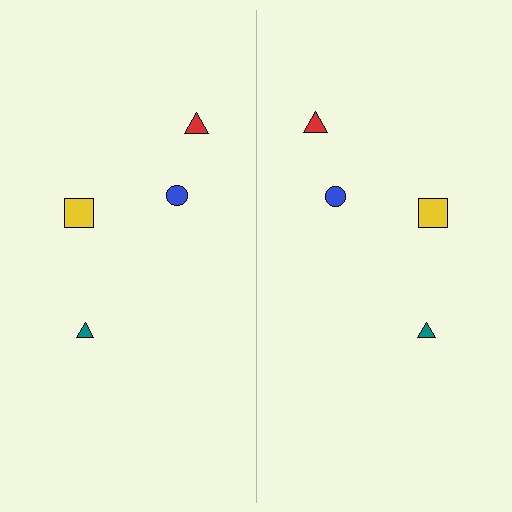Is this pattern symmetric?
Yes, this pattern has bilateral (reflection) symmetry.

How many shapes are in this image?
There are 8 shapes in this image.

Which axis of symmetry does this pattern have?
The pattern has a vertical axis of symmetry running through the center of the image.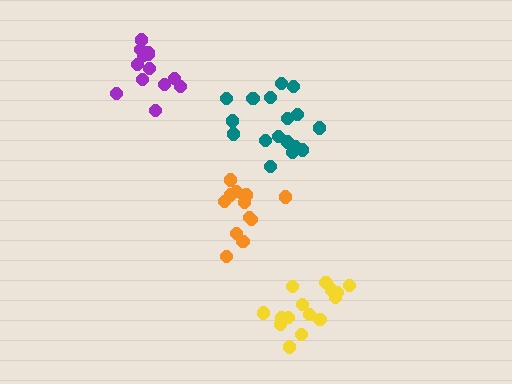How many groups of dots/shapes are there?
There are 4 groups.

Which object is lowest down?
The yellow cluster is bottommost.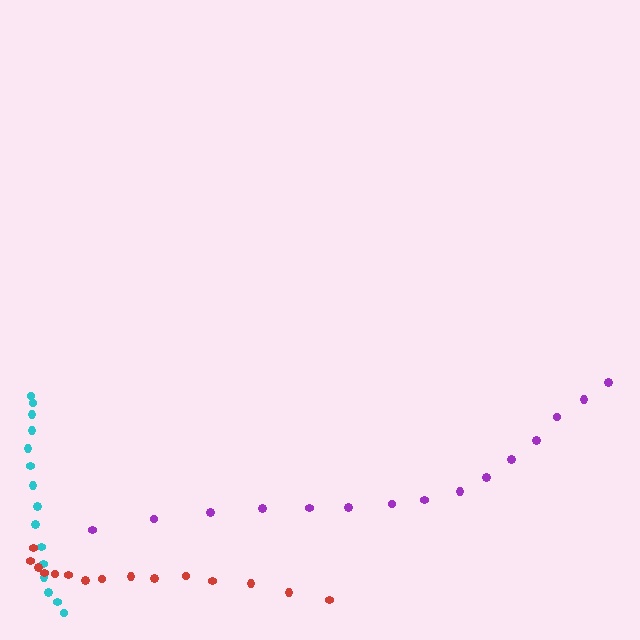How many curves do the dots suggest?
There are 3 distinct paths.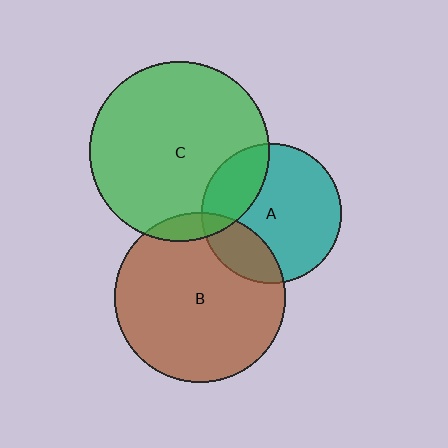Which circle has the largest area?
Circle C (green).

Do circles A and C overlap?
Yes.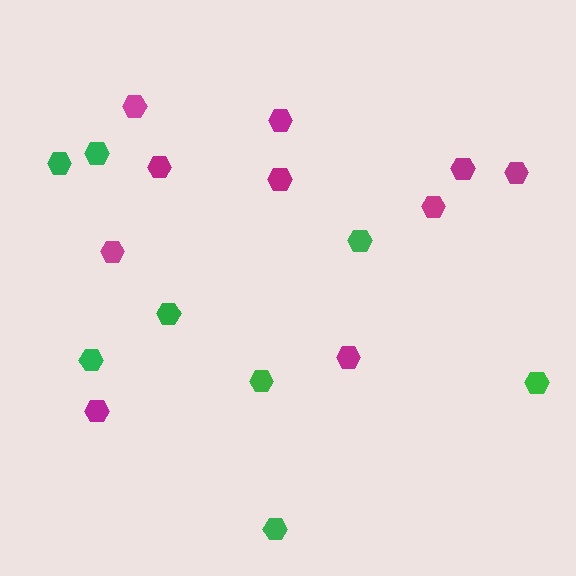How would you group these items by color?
There are 2 groups: one group of magenta hexagons (10) and one group of green hexagons (8).